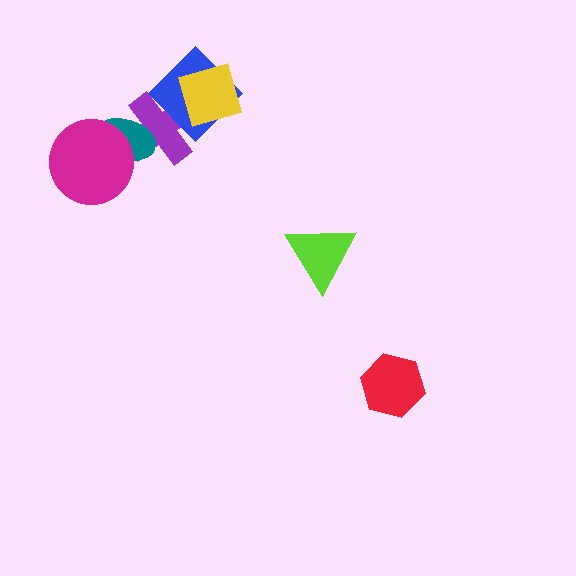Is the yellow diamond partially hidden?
No, no other shape covers it.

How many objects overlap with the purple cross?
3 objects overlap with the purple cross.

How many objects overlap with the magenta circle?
1 object overlaps with the magenta circle.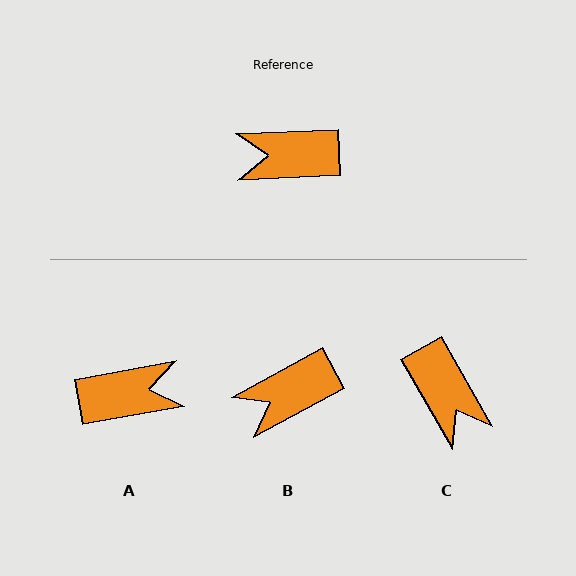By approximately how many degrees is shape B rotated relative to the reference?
Approximately 26 degrees counter-clockwise.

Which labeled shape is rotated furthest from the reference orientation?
A, about 172 degrees away.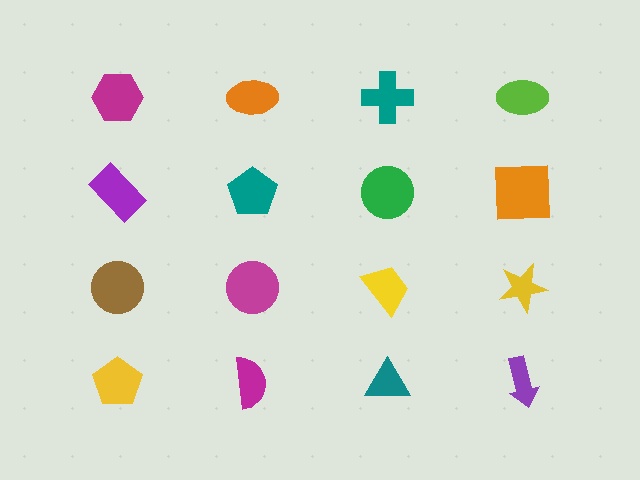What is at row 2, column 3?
A green circle.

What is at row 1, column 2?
An orange ellipse.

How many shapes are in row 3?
4 shapes.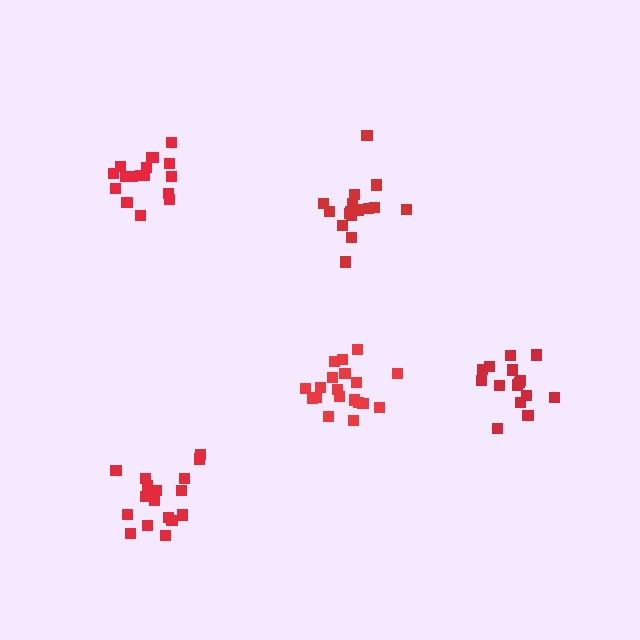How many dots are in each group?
Group 1: 17 dots, Group 2: 16 dots, Group 3: 17 dots, Group 4: 19 dots, Group 5: 15 dots (84 total).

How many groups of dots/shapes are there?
There are 5 groups.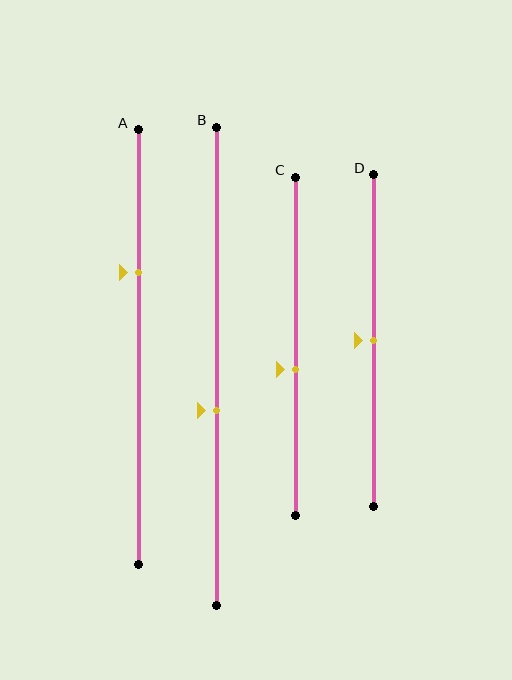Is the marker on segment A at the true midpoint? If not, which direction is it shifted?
No, the marker on segment A is shifted upward by about 17% of the segment length.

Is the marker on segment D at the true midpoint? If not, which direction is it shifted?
Yes, the marker on segment D is at the true midpoint.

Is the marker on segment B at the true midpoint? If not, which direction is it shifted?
No, the marker on segment B is shifted downward by about 9% of the segment length.